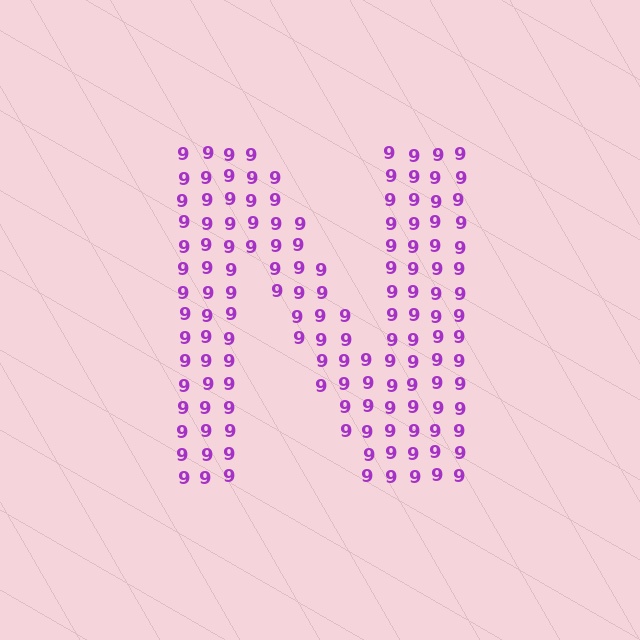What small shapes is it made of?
It is made of small digit 9's.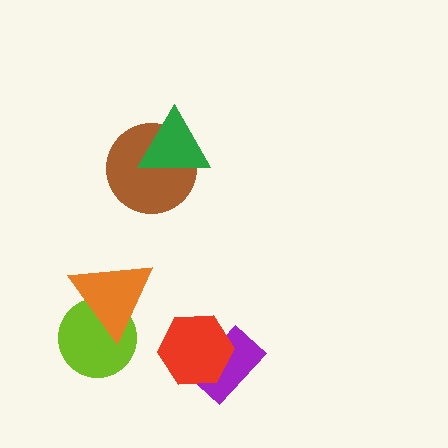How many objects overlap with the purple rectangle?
1 object overlaps with the purple rectangle.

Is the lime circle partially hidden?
Yes, it is partially covered by another shape.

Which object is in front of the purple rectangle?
The red hexagon is in front of the purple rectangle.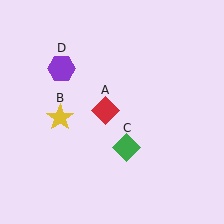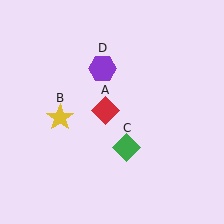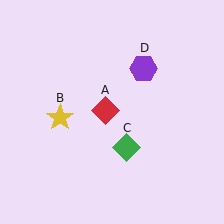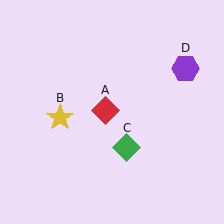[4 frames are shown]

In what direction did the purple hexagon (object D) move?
The purple hexagon (object D) moved right.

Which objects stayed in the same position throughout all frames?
Red diamond (object A) and yellow star (object B) and green diamond (object C) remained stationary.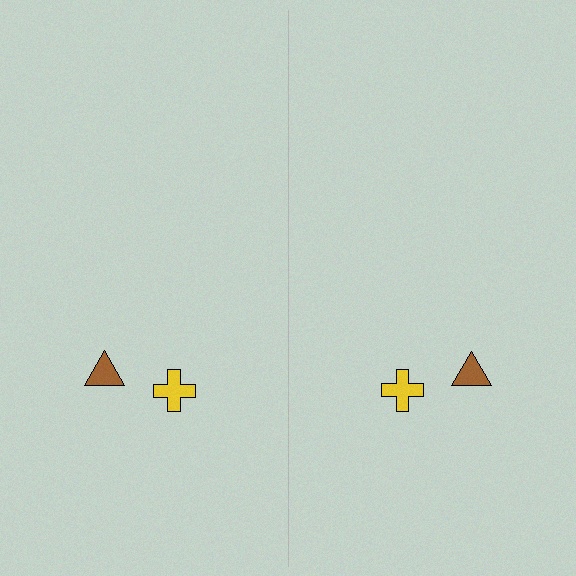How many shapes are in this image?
There are 4 shapes in this image.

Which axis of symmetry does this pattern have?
The pattern has a vertical axis of symmetry running through the center of the image.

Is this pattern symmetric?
Yes, this pattern has bilateral (reflection) symmetry.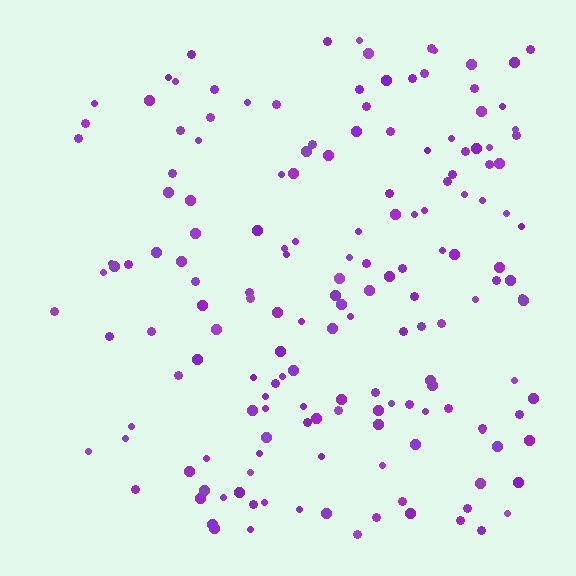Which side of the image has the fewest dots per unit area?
The left.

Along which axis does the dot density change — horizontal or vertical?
Horizontal.